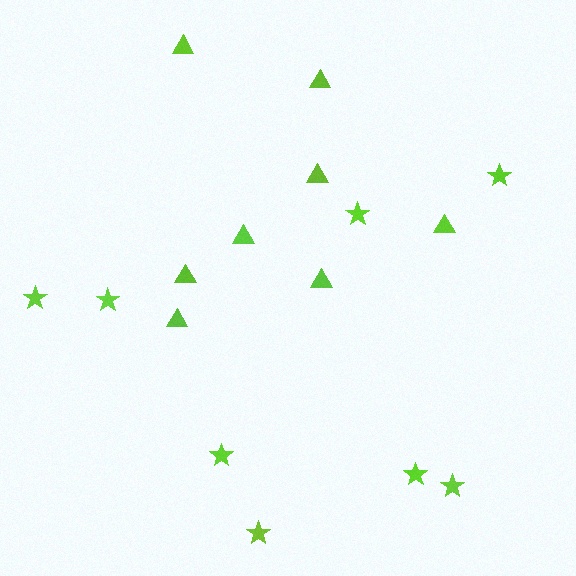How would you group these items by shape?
There are 2 groups: one group of stars (8) and one group of triangles (8).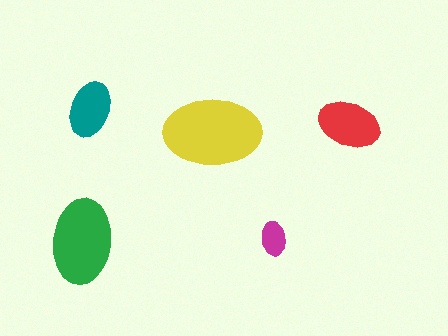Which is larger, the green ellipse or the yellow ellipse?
The yellow one.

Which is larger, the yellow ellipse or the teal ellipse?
The yellow one.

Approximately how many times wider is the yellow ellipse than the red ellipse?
About 1.5 times wider.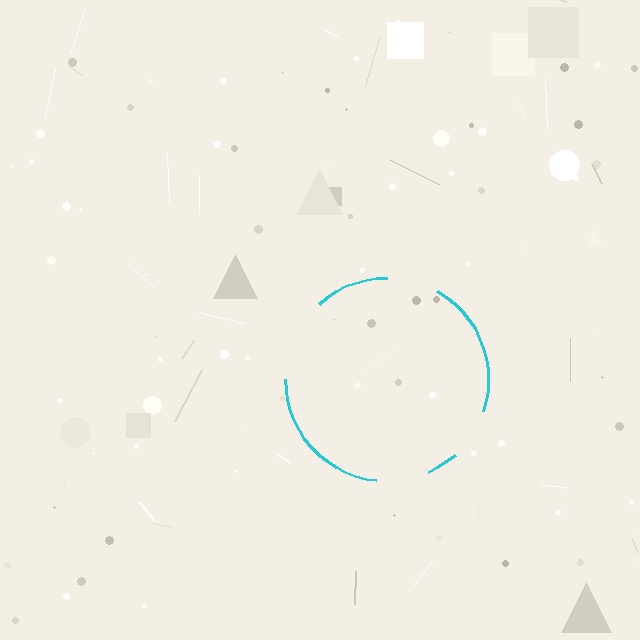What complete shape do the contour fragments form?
The contour fragments form a circle.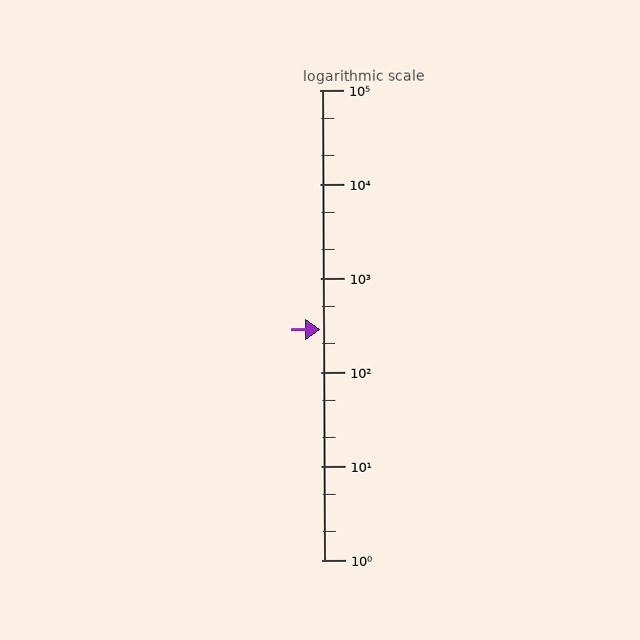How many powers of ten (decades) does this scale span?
The scale spans 5 decades, from 1 to 100000.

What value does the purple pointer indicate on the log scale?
The pointer indicates approximately 280.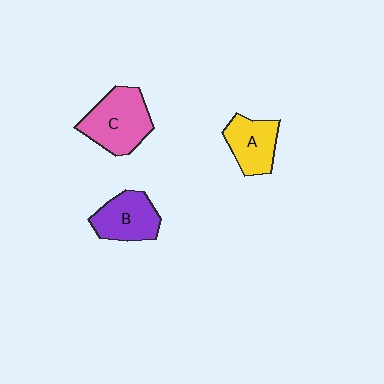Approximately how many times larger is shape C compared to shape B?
Approximately 1.3 times.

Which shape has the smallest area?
Shape A (yellow).